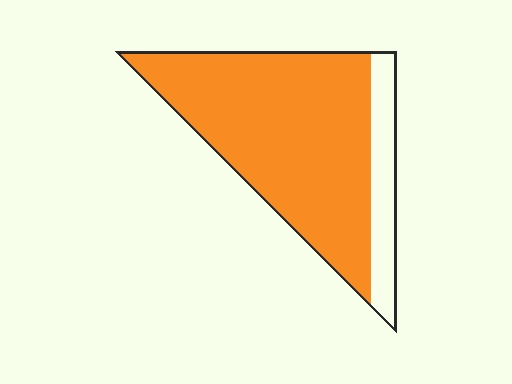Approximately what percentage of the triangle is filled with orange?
Approximately 80%.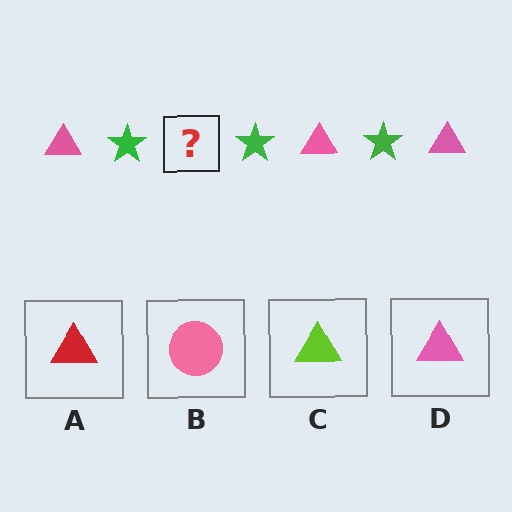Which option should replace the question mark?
Option D.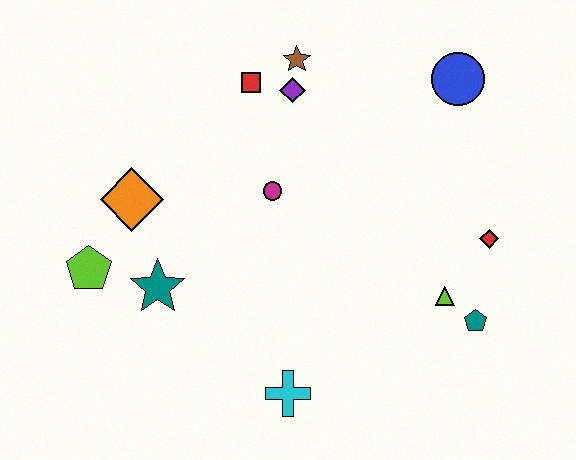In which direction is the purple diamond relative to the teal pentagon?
The purple diamond is above the teal pentagon.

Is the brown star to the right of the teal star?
Yes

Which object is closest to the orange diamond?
The lime pentagon is closest to the orange diamond.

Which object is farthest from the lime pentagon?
The blue circle is farthest from the lime pentagon.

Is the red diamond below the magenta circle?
Yes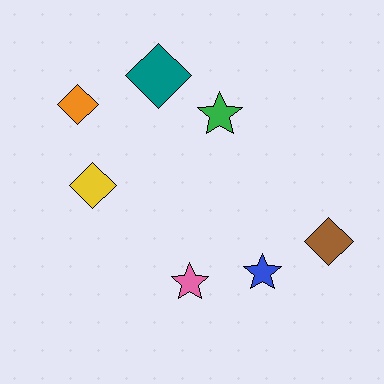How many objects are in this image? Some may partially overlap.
There are 7 objects.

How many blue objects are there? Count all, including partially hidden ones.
There is 1 blue object.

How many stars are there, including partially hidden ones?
There are 3 stars.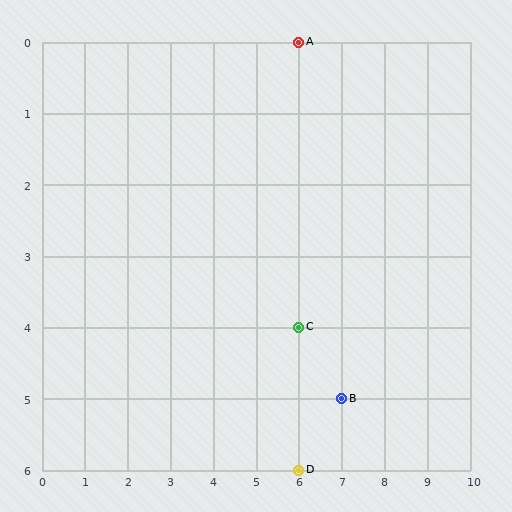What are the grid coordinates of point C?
Point C is at grid coordinates (6, 4).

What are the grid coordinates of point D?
Point D is at grid coordinates (6, 6).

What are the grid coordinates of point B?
Point B is at grid coordinates (7, 5).